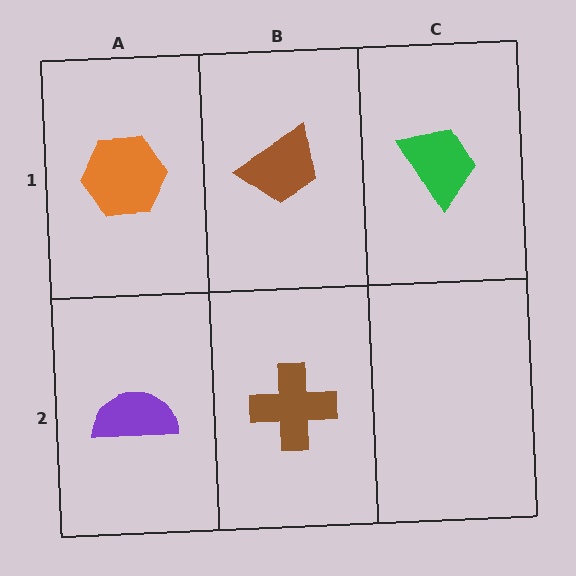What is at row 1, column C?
A green trapezoid.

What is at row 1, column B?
A brown trapezoid.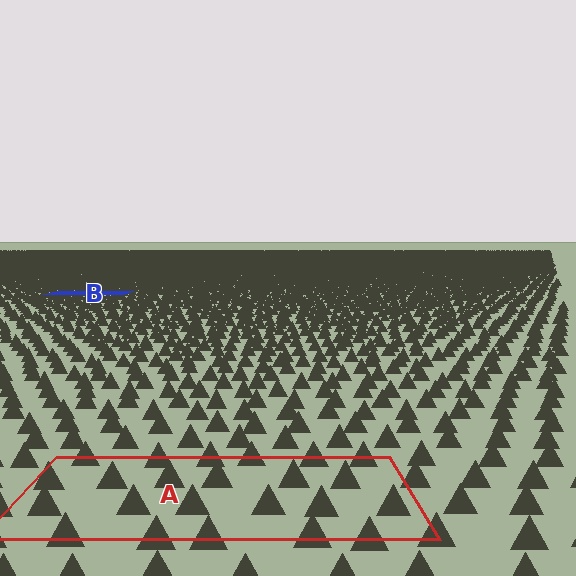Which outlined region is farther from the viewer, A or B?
Region B is farther from the viewer — the texture elements inside it appear smaller and more densely packed.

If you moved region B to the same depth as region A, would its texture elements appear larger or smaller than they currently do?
They would appear larger. At a closer depth, the same texture elements are projected at a bigger on-screen size.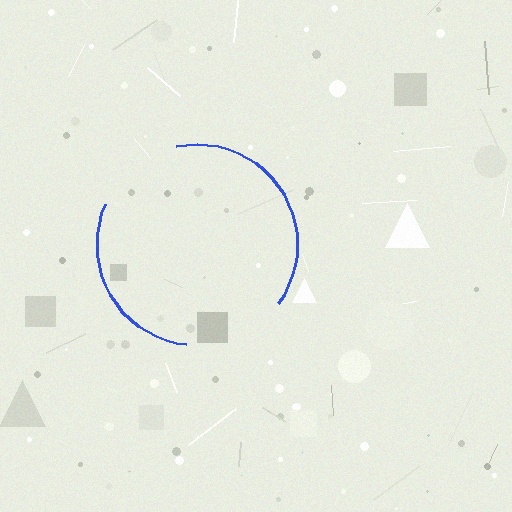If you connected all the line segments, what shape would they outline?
They would outline a circle.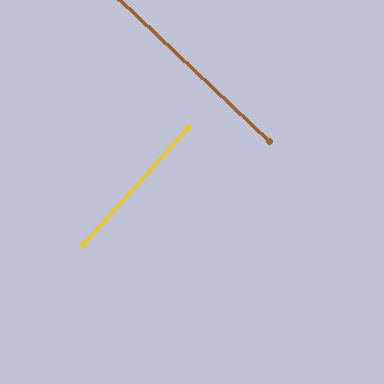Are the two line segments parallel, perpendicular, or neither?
Perpendicular — they meet at approximately 88°.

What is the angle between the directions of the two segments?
Approximately 88 degrees.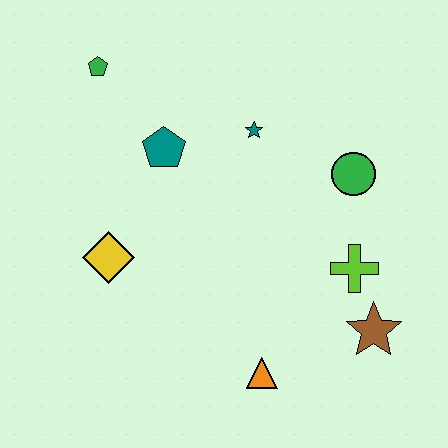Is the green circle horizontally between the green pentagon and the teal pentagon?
No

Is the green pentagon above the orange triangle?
Yes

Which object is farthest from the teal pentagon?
The brown star is farthest from the teal pentagon.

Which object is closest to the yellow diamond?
The teal pentagon is closest to the yellow diamond.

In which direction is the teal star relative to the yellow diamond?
The teal star is to the right of the yellow diamond.